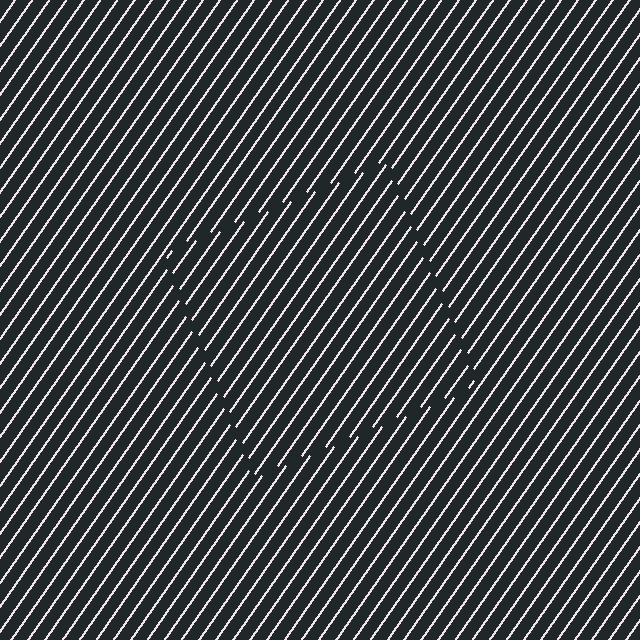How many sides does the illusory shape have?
4 sides — the line-ends trace a square.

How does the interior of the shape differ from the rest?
The interior of the shape contains the same grating, shifted by half a period — the contour is defined by the phase discontinuity where line-ends from the inner and outer gratings abut.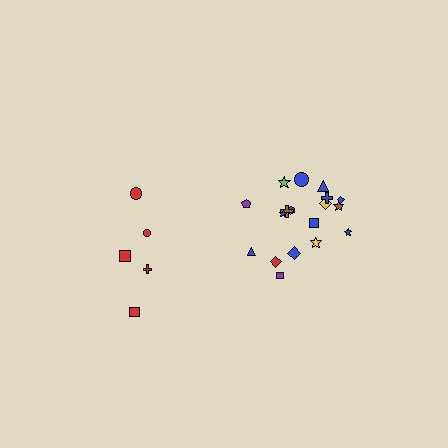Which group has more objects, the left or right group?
The right group.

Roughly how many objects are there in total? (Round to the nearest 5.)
Roughly 25 objects in total.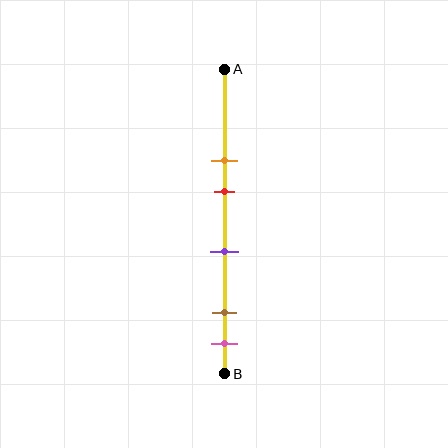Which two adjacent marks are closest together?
The brown and pink marks are the closest adjacent pair.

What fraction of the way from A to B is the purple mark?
The purple mark is approximately 60% (0.6) of the way from A to B.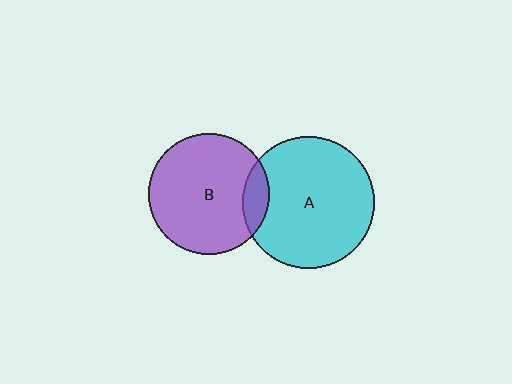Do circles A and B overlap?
Yes.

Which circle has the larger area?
Circle A (cyan).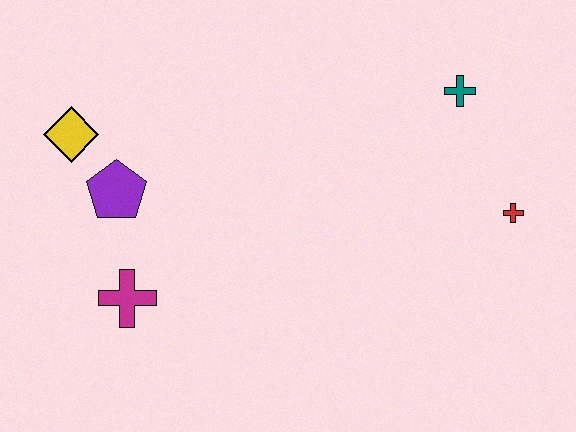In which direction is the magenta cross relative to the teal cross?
The magenta cross is to the left of the teal cross.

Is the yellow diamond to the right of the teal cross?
No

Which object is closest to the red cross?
The teal cross is closest to the red cross.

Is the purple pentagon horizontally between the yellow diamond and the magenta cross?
Yes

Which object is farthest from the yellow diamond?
The red cross is farthest from the yellow diamond.